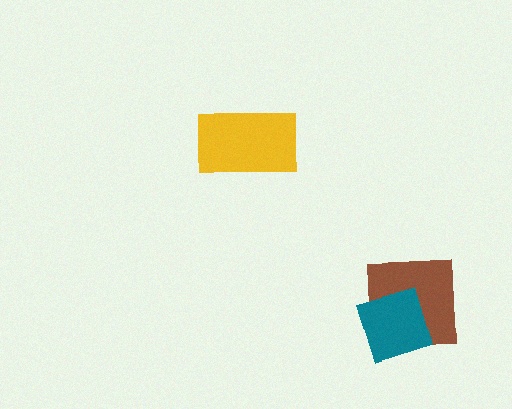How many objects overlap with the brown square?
1 object overlaps with the brown square.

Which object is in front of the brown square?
The teal diamond is in front of the brown square.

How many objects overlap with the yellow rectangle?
0 objects overlap with the yellow rectangle.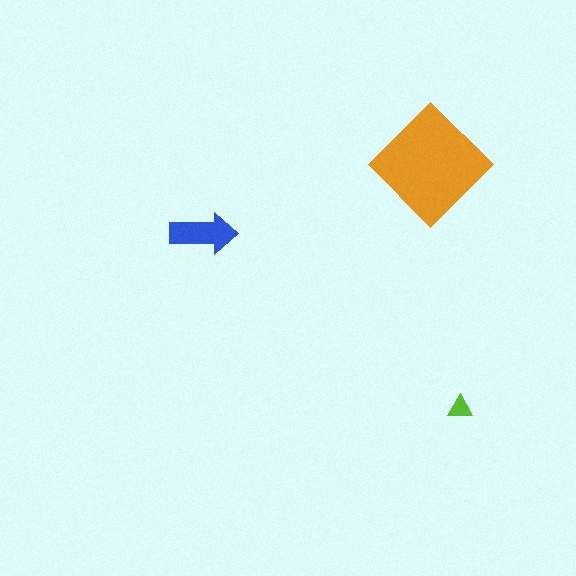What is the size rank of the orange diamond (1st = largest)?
1st.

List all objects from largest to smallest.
The orange diamond, the blue arrow, the lime triangle.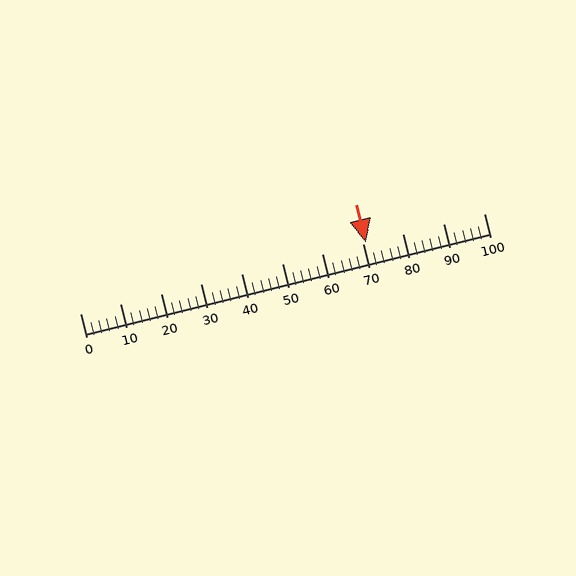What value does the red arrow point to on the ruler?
The red arrow points to approximately 71.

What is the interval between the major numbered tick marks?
The major tick marks are spaced 10 units apart.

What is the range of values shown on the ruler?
The ruler shows values from 0 to 100.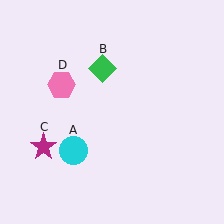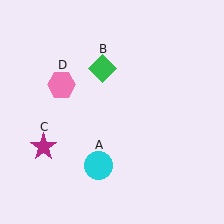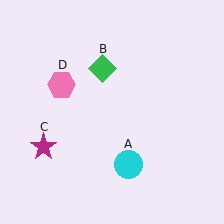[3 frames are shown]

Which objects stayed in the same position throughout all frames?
Green diamond (object B) and magenta star (object C) and pink hexagon (object D) remained stationary.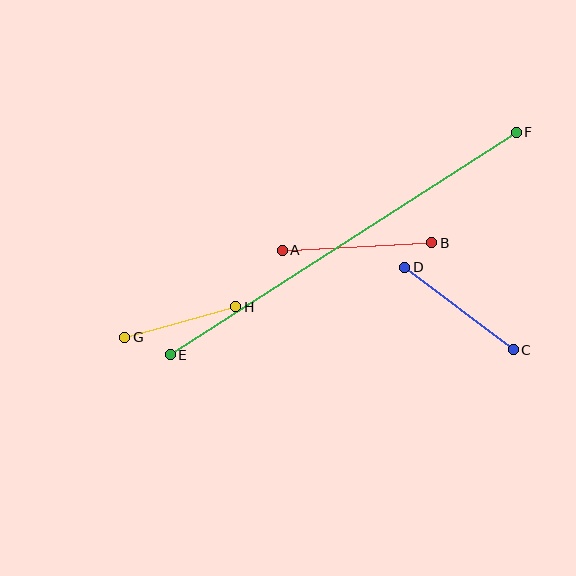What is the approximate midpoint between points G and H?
The midpoint is at approximately (180, 322) pixels.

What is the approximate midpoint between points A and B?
The midpoint is at approximately (357, 246) pixels.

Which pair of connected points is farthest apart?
Points E and F are farthest apart.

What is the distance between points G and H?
The distance is approximately 115 pixels.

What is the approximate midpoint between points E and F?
The midpoint is at approximately (343, 243) pixels.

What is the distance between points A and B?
The distance is approximately 150 pixels.